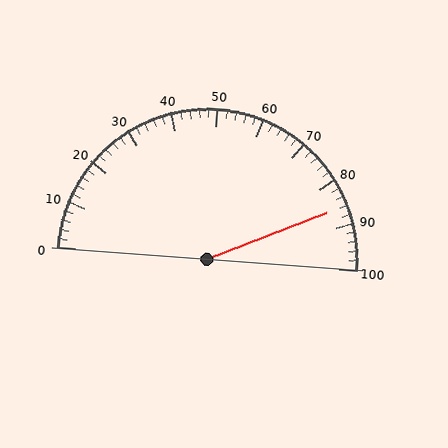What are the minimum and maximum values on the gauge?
The gauge ranges from 0 to 100.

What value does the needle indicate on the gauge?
The needle indicates approximately 86.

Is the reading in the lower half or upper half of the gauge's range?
The reading is in the upper half of the range (0 to 100).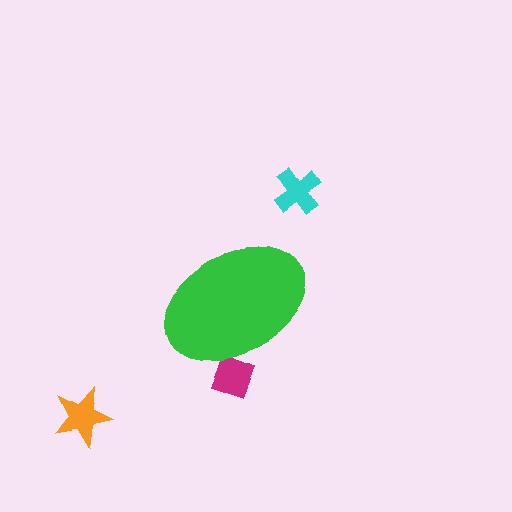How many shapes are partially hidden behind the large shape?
1 shape is partially hidden.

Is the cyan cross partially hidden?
No, the cyan cross is fully visible.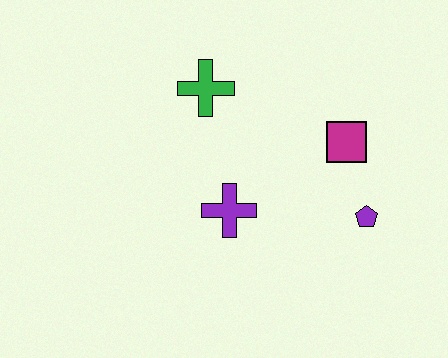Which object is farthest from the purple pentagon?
The green cross is farthest from the purple pentagon.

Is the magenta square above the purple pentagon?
Yes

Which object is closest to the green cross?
The purple cross is closest to the green cross.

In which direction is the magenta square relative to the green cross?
The magenta square is to the right of the green cross.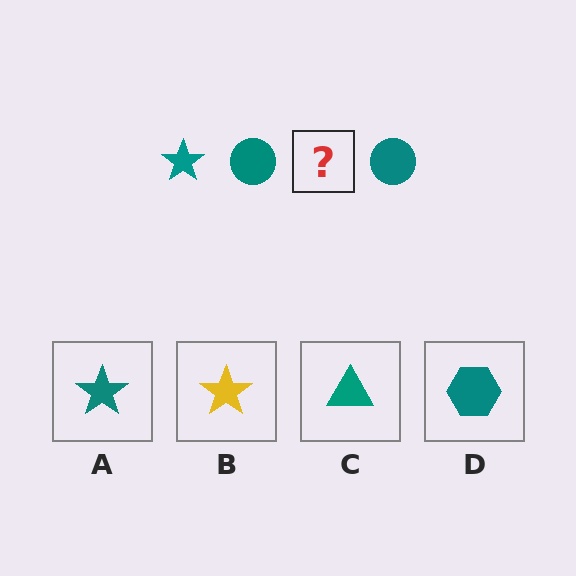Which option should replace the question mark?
Option A.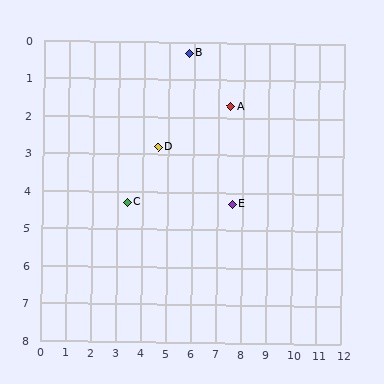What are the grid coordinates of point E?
Point E is at approximately (7.6, 4.3).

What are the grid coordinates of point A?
Point A is at approximately (7.5, 1.7).